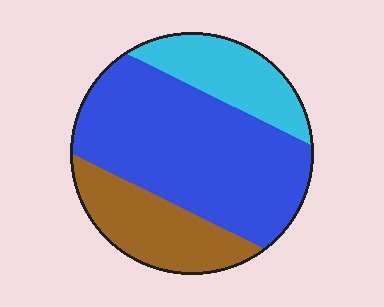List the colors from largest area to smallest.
From largest to smallest: blue, brown, cyan.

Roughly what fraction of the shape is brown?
Brown takes up about one quarter (1/4) of the shape.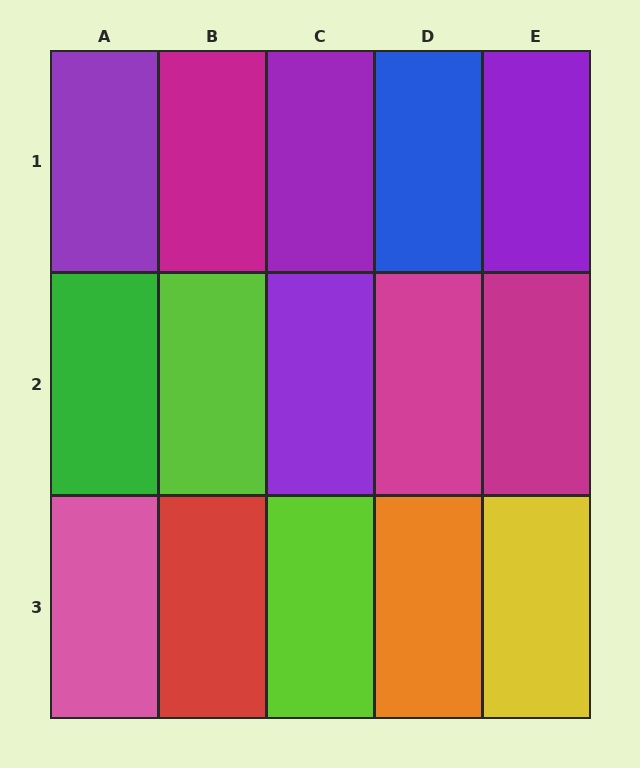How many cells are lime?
2 cells are lime.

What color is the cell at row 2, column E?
Magenta.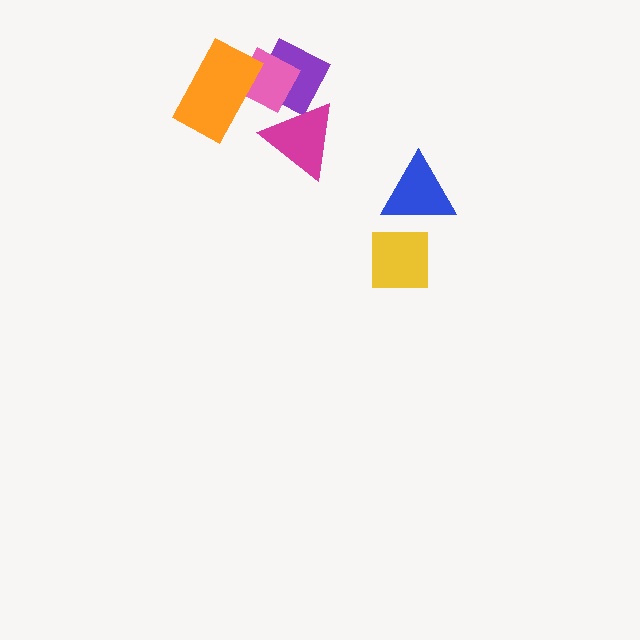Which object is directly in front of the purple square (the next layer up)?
The magenta triangle is directly in front of the purple square.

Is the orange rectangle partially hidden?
No, no other shape covers it.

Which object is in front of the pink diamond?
The orange rectangle is in front of the pink diamond.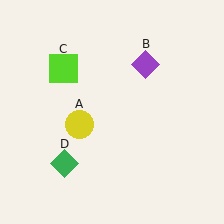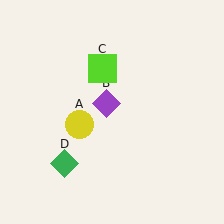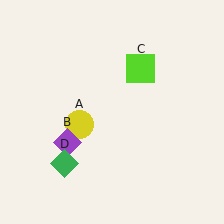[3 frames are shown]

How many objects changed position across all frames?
2 objects changed position: purple diamond (object B), lime square (object C).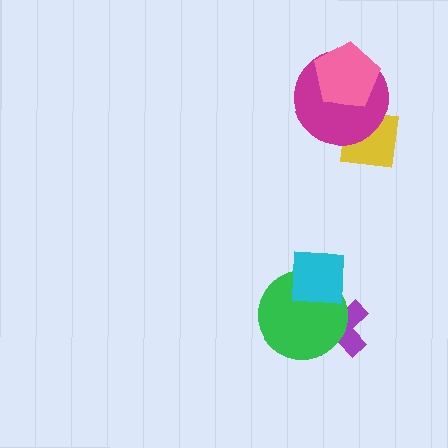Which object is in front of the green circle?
The cyan square is in front of the green circle.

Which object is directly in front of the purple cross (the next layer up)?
The green circle is directly in front of the purple cross.